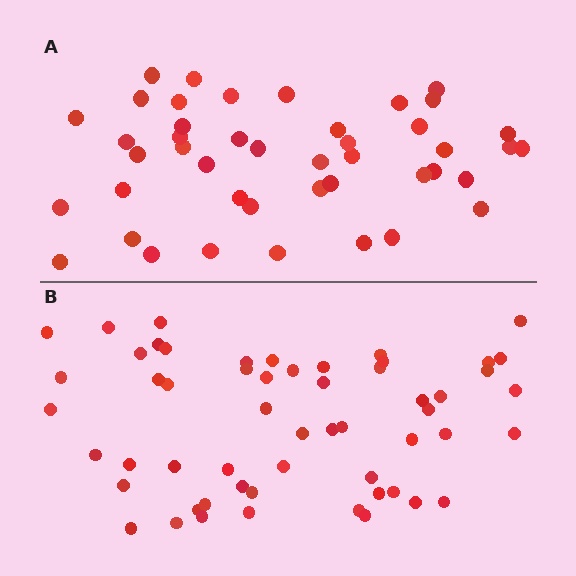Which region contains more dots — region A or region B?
Region B (the bottom region) has more dots.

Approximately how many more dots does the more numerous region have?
Region B has roughly 12 or so more dots than region A.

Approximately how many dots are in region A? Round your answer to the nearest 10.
About 40 dots. (The exact count is 44, which rounds to 40.)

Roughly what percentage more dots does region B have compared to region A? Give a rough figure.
About 25% more.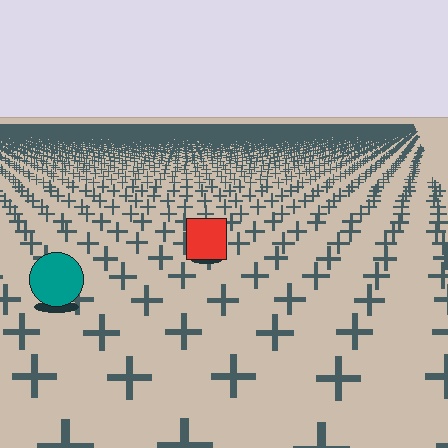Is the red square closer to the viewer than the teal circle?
No. The teal circle is closer — you can tell from the texture gradient: the ground texture is coarser near it.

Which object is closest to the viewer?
The teal circle is closest. The texture marks near it are larger and more spread out.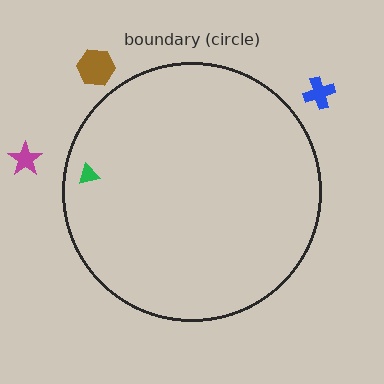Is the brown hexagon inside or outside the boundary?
Outside.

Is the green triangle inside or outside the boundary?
Inside.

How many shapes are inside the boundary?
1 inside, 3 outside.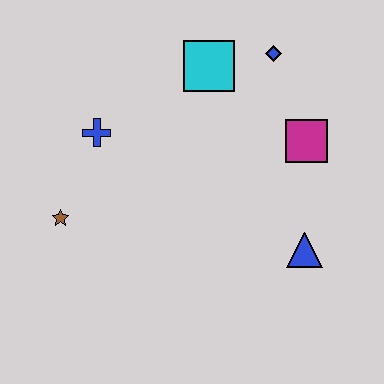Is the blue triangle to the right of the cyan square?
Yes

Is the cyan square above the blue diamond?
No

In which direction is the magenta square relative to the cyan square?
The magenta square is to the right of the cyan square.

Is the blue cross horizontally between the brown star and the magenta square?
Yes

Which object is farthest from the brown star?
The blue diamond is farthest from the brown star.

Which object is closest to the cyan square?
The blue diamond is closest to the cyan square.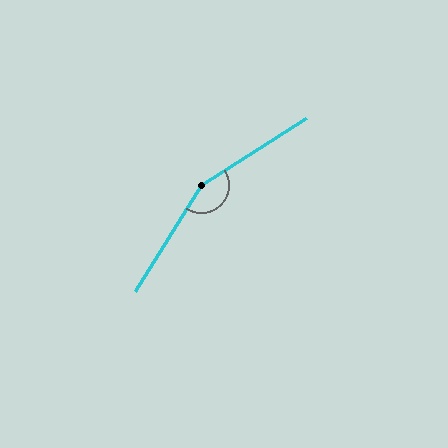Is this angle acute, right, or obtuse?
It is obtuse.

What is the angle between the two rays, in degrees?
Approximately 155 degrees.